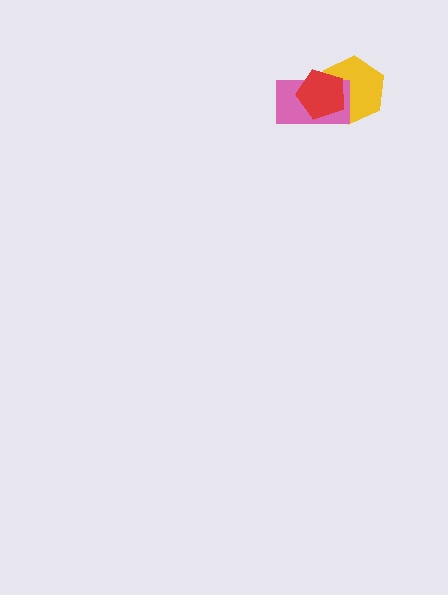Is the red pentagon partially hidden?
No, no other shape covers it.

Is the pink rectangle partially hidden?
Yes, it is partially covered by another shape.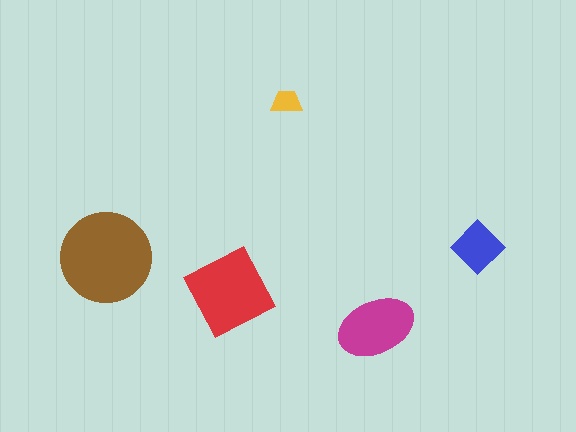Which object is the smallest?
The yellow trapezoid.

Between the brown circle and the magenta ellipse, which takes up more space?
The brown circle.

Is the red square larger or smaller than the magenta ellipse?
Larger.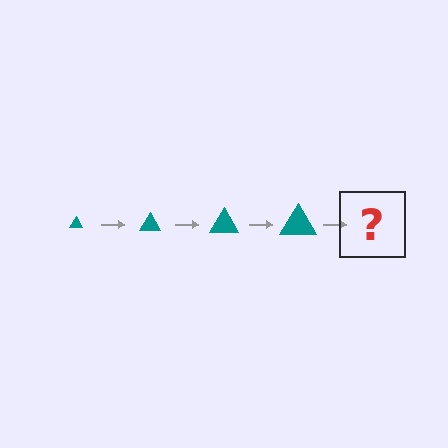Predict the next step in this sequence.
The next step is a teal triangle, larger than the previous one.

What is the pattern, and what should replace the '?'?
The pattern is that the triangle gets progressively larger each step. The '?' should be a teal triangle, larger than the previous one.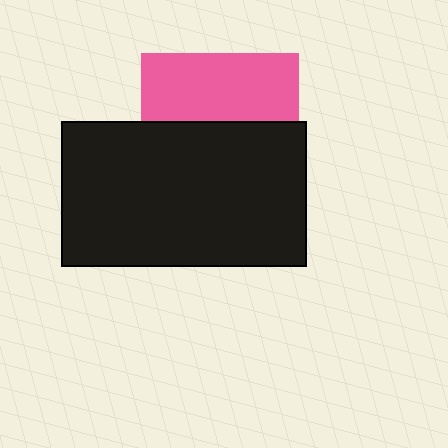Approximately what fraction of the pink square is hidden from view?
Roughly 57% of the pink square is hidden behind the black rectangle.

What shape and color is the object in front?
The object in front is a black rectangle.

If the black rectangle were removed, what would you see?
You would see the complete pink square.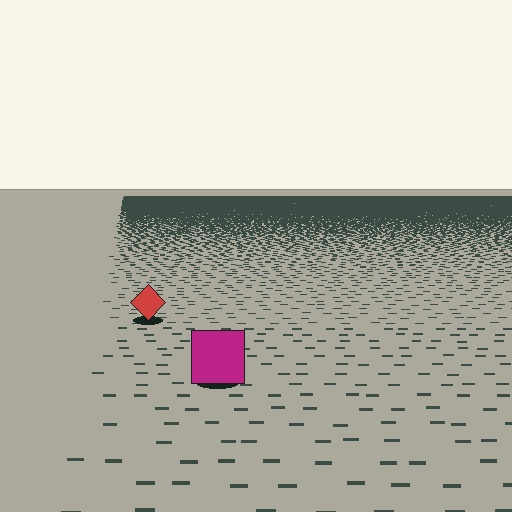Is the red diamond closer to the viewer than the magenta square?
No. The magenta square is closer — you can tell from the texture gradient: the ground texture is coarser near it.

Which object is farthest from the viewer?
The red diamond is farthest from the viewer. It appears smaller and the ground texture around it is denser.